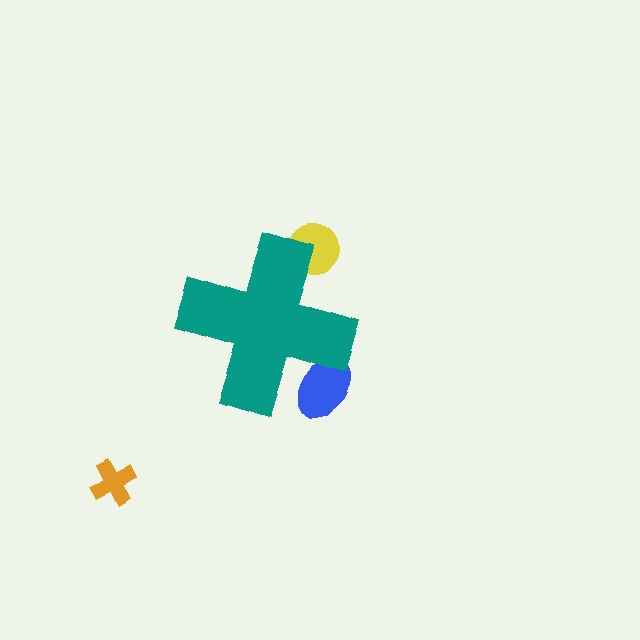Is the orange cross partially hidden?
No, the orange cross is fully visible.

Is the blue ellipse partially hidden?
Yes, the blue ellipse is partially hidden behind the teal cross.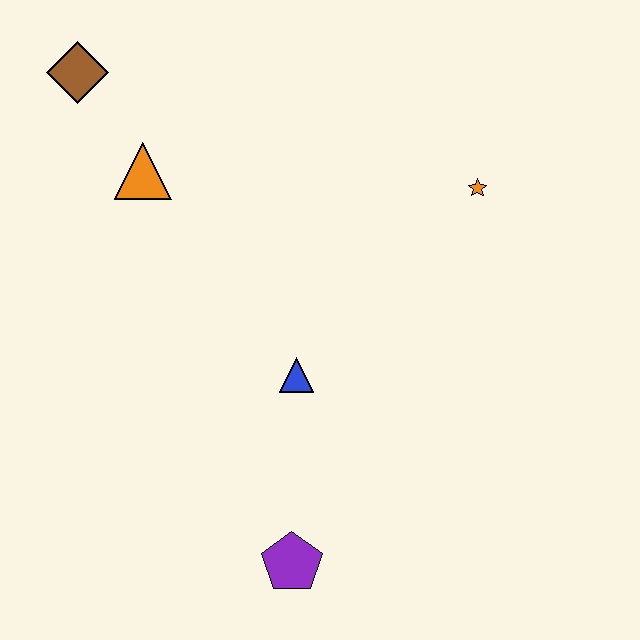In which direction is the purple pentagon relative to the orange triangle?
The purple pentagon is below the orange triangle.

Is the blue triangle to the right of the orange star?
No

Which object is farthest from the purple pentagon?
The brown diamond is farthest from the purple pentagon.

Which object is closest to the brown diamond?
The orange triangle is closest to the brown diamond.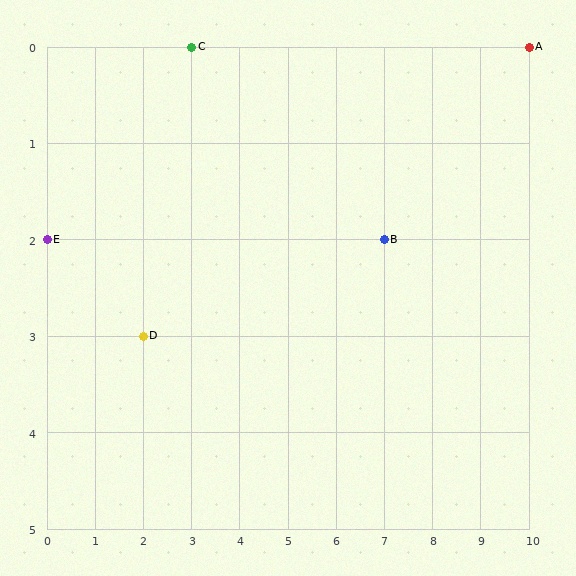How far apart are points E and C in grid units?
Points E and C are 3 columns and 2 rows apart (about 3.6 grid units diagonally).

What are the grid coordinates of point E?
Point E is at grid coordinates (0, 2).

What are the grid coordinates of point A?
Point A is at grid coordinates (10, 0).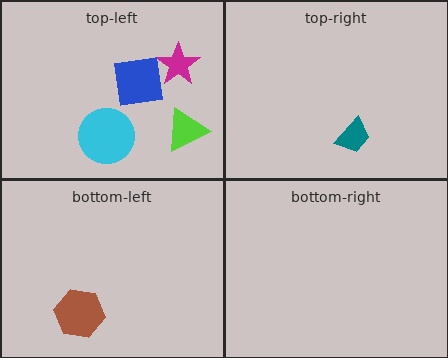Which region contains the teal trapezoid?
The top-right region.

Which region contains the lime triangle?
The top-left region.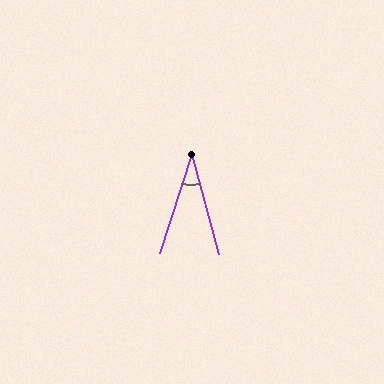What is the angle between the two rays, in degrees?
Approximately 33 degrees.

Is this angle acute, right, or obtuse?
It is acute.